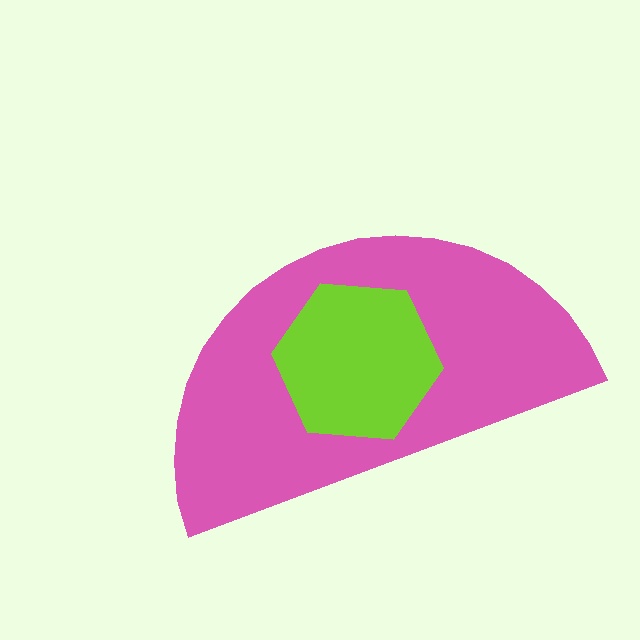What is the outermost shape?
The pink semicircle.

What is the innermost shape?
The lime hexagon.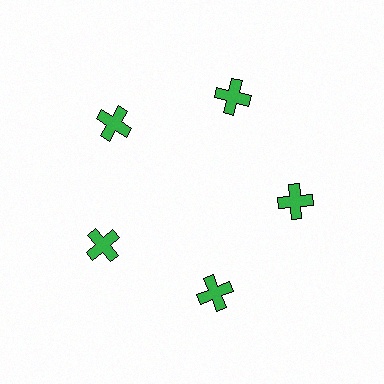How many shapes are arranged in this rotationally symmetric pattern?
There are 5 shapes, arranged in 5 groups of 1.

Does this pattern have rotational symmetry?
Yes, this pattern has 5-fold rotational symmetry. It looks the same after rotating 72 degrees around the center.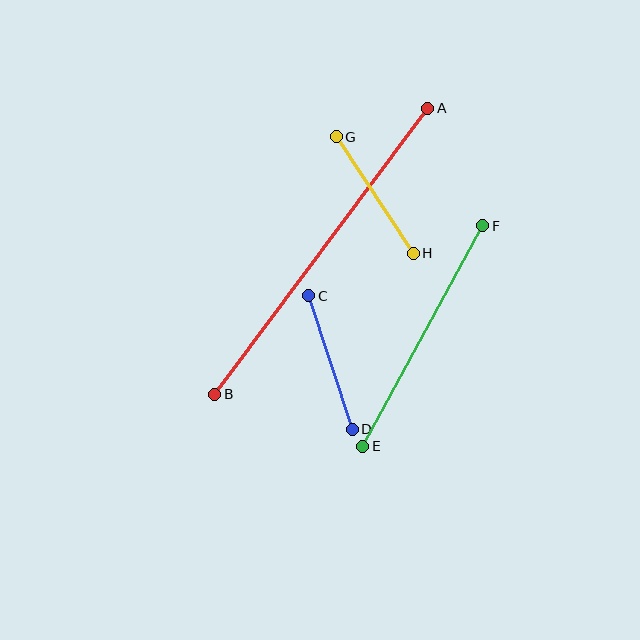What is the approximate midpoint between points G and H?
The midpoint is at approximately (375, 195) pixels.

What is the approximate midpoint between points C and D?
The midpoint is at approximately (331, 362) pixels.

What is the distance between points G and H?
The distance is approximately 140 pixels.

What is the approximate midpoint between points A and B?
The midpoint is at approximately (321, 251) pixels.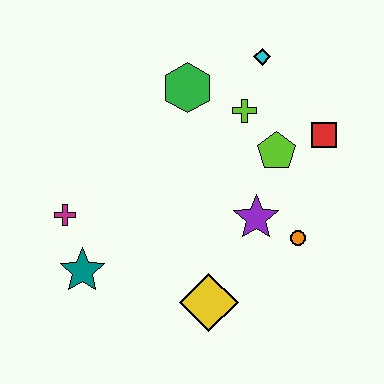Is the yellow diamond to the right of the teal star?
Yes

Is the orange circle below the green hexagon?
Yes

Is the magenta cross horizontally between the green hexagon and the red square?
No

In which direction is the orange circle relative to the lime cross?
The orange circle is below the lime cross.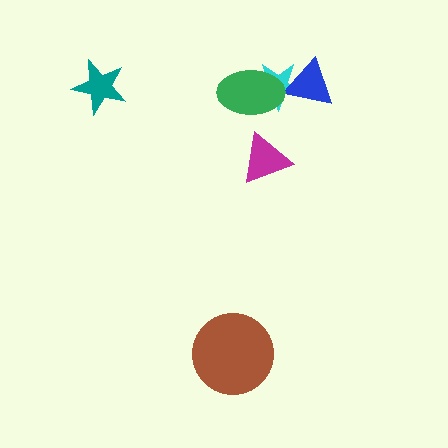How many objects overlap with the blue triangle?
1 object overlaps with the blue triangle.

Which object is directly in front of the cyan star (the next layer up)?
The blue triangle is directly in front of the cyan star.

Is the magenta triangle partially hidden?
No, no other shape covers it.